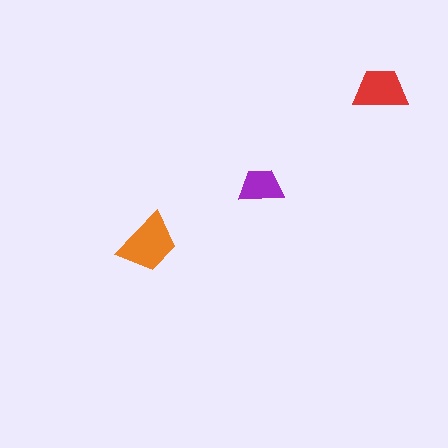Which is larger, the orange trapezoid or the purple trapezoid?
The orange one.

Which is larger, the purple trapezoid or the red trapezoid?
The red one.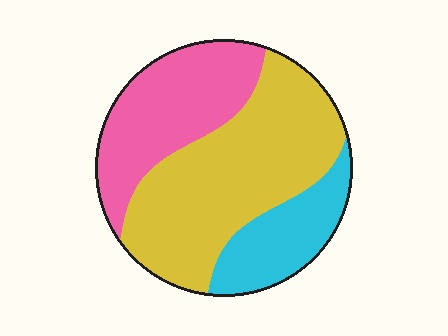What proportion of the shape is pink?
Pink takes up about one third (1/3) of the shape.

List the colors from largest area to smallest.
From largest to smallest: yellow, pink, cyan.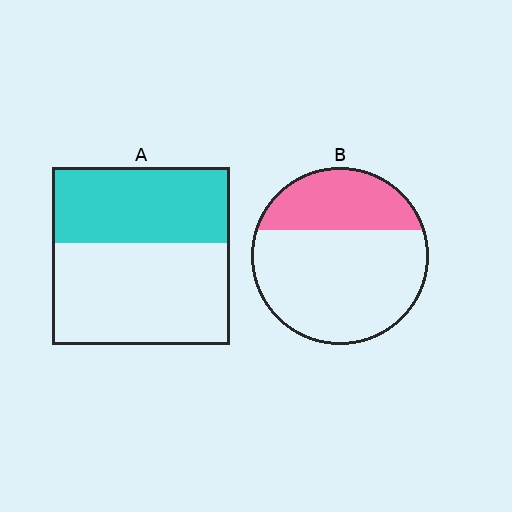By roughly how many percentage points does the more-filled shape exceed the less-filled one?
By roughly 10 percentage points (A over B).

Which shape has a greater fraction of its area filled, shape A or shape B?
Shape A.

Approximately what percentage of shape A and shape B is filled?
A is approximately 45% and B is approximately 30%.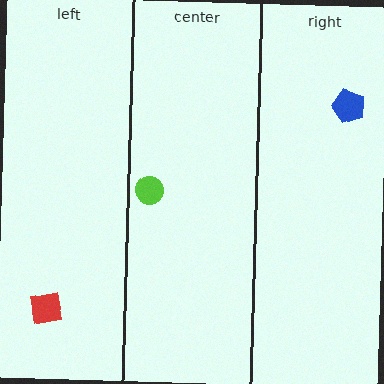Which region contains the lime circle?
The center region.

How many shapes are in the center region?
1.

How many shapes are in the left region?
1.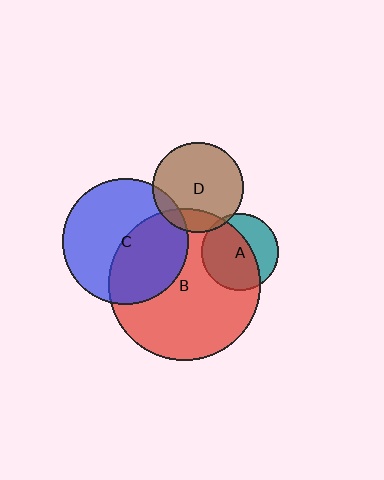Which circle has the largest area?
Circle B (red).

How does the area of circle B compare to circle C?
Approximately 1.4 times.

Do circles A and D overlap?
Yes.